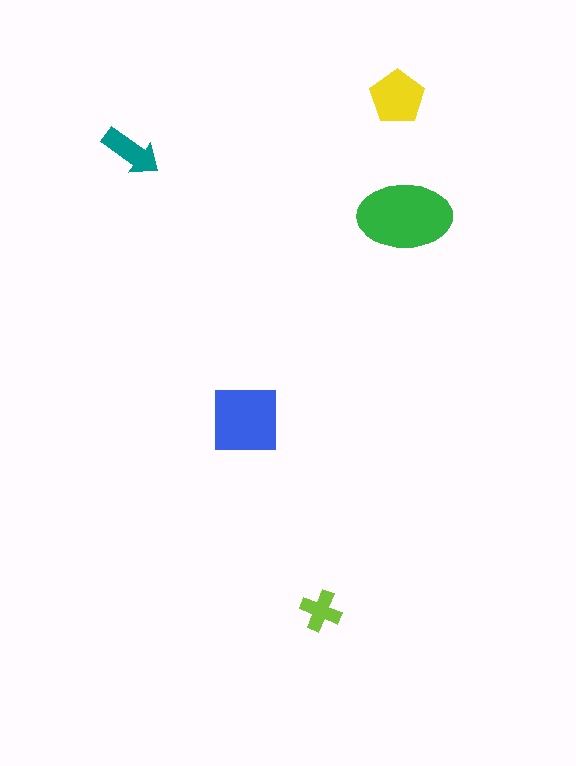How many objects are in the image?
There are 5 objects in the image.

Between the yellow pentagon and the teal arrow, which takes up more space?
The yellow pentagon.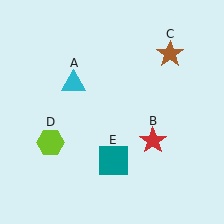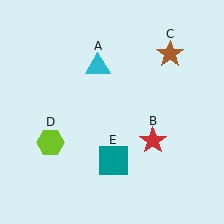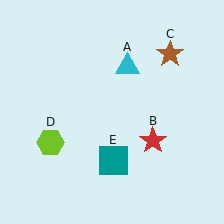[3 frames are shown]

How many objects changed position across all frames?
1 object changed position: cyan triangle (object A).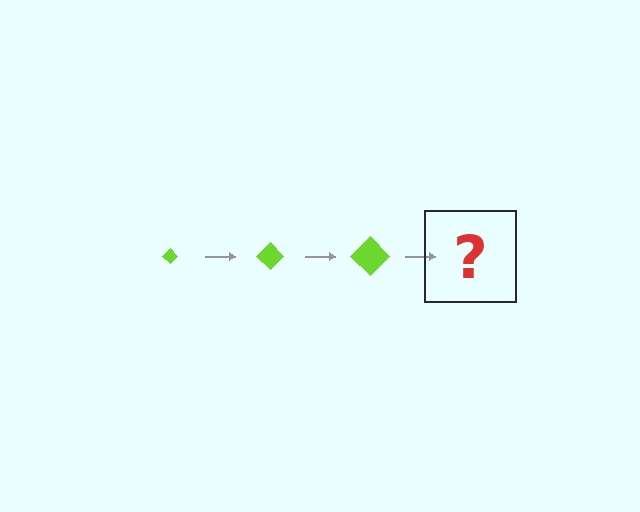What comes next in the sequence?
The next element should be a lime diamond, larger than the previous one.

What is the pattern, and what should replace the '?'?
The pattern is that the diamond gets progressively larger each step. The '?' should be a lime diamond, larger than the previous one.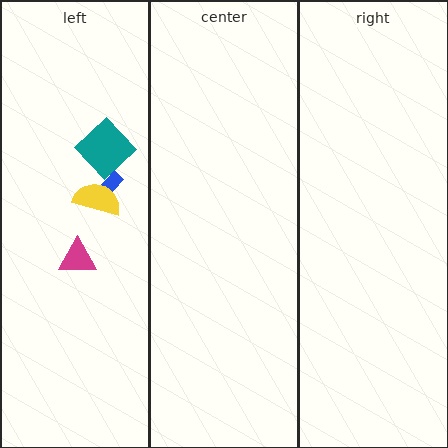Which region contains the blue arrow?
The left region.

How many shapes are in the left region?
4.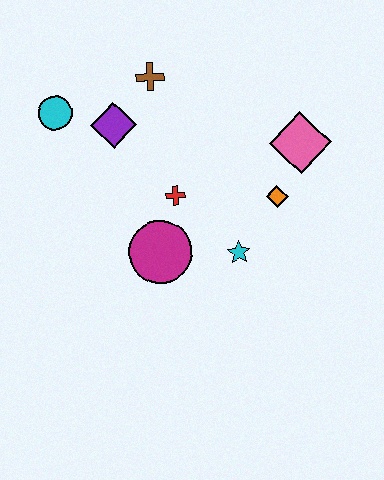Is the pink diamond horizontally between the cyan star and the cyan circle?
No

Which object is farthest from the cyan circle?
The pink diamond is farthest from the cyan circle.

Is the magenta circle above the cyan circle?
No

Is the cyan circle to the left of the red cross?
Yes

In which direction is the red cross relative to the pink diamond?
The red cross is to the left of the pink diamond.